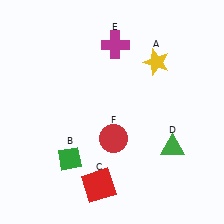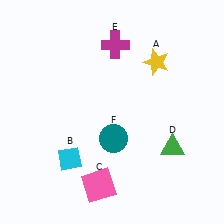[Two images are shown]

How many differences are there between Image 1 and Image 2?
There are 3 differences between the two images.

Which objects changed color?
B changed from green to cyan. C changed from red to pink. F changed from red to teal.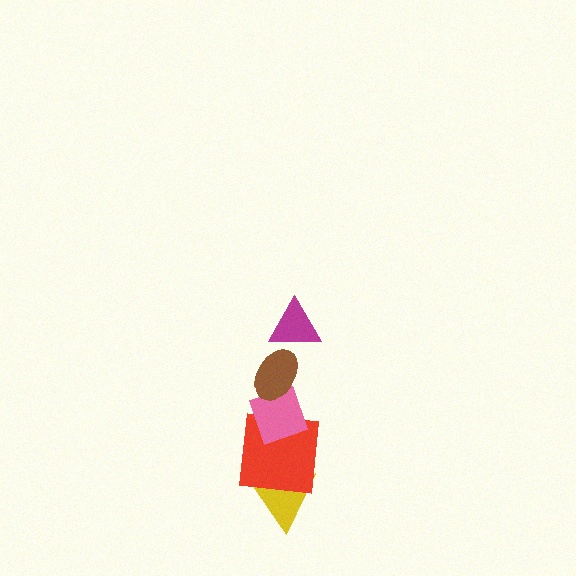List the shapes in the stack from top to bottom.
From top to bottom: the magenta triangle, the brown ellipse, the pink diamond, the red square, the yellow triangle.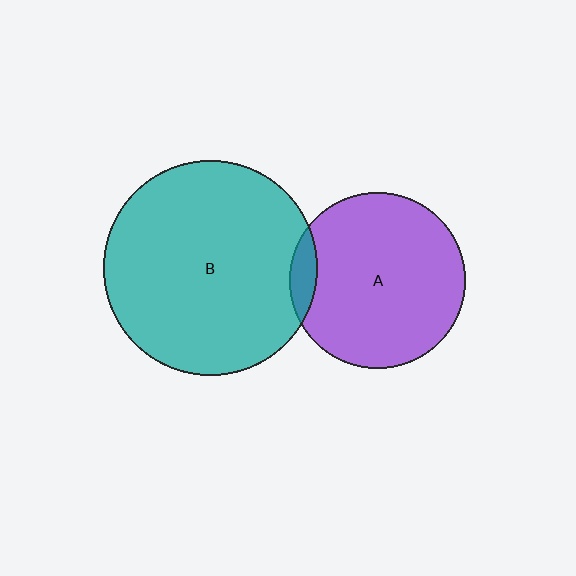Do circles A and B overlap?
Yes.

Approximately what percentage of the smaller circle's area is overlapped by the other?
Approximately 10%.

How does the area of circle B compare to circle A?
Approximately 1.5 times.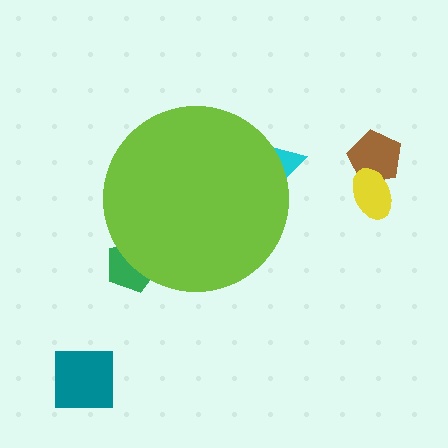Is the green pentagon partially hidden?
Yes, the green pentagon is partially hidden behind the lime circle.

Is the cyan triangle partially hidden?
Yes, the cyan triangle is partially hidden behind the lime circle.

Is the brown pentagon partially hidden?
No, the brown pentagon is fully visible.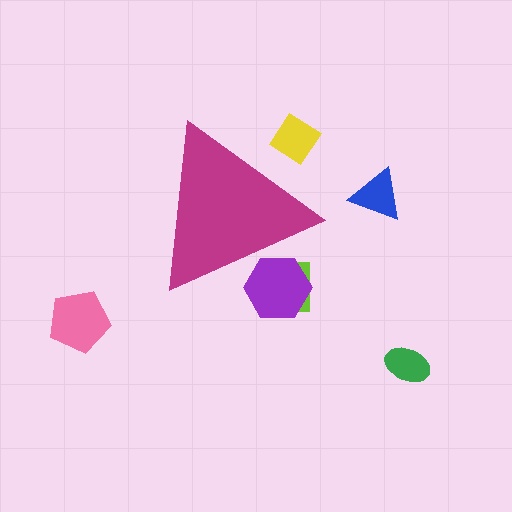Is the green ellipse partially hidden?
No, the green ellipse is fully visible.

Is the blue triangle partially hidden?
No, the blue triangle is fully visible.